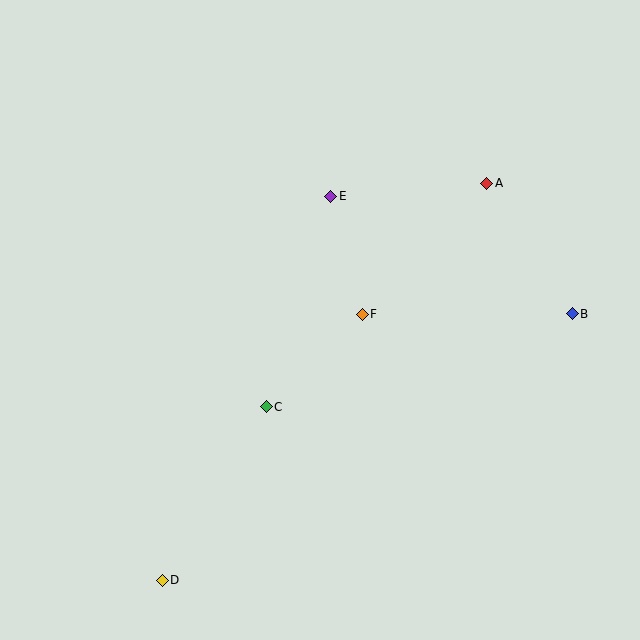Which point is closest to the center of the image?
Point F at (362, 314) is closest to the center.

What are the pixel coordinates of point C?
Point C is at (266, 407).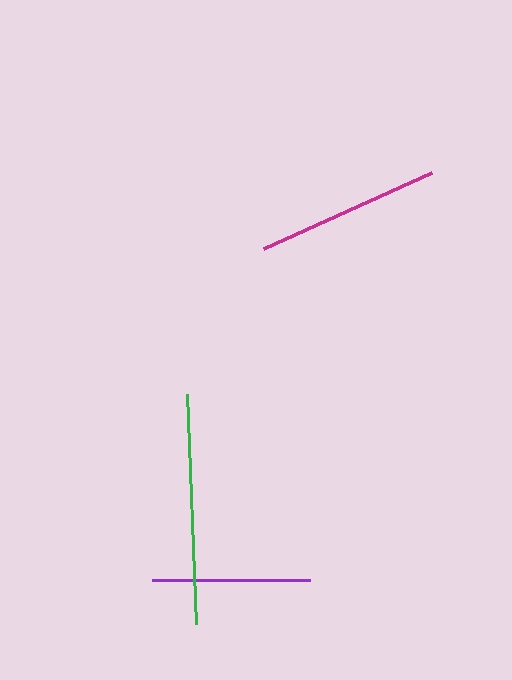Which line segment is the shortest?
The purple line is the shortest at approximately 158 pixels.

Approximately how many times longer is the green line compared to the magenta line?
The green line is approximately 1.2 times the length of the magenta line.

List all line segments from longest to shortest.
From longest to shortest: green, magenta, purple.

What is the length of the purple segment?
The purple segment is approximately 158 pixels long.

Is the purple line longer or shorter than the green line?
The green line is longer than the purple line.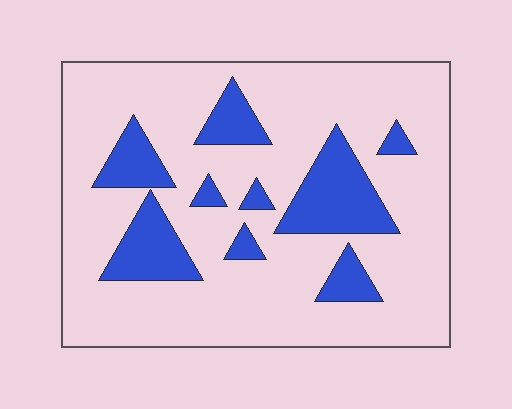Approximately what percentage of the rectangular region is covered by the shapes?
Approximately 20%.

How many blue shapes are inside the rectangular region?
9.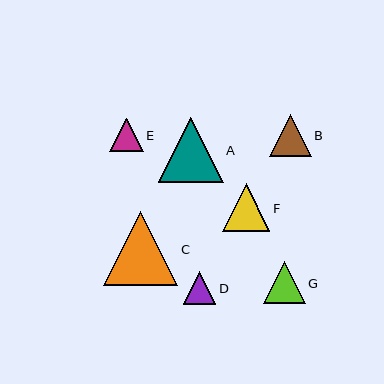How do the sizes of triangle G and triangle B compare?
Triangle G and triangle B are approximately the same size.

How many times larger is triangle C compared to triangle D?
Triangle C is approximately 2.3 times the size of triangle D.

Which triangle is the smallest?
Triangle D is the smallest with a size of approximately 33 pixels.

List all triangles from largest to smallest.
From largest to smallest: C, A, F, G, B, E, D.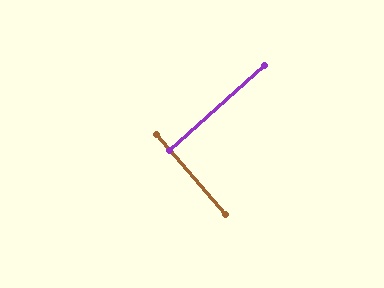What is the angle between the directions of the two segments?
Approximately 89 degrees.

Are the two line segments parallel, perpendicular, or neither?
Perpendicular — they meet at approximately 89°.